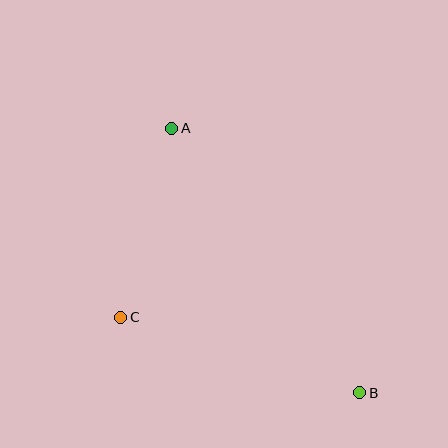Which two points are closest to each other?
Points A and C are closest to each other.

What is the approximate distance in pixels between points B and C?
The distance between B and C is approximately 251 pixels.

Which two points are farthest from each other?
Points A and B are farthest from each other.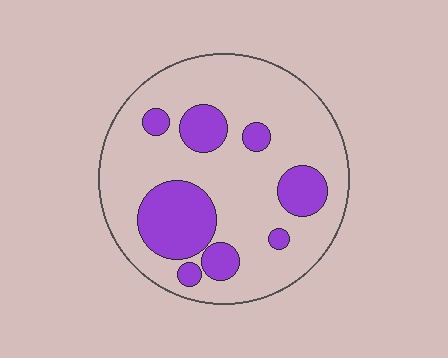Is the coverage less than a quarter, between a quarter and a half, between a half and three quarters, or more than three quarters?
Less than a quarter.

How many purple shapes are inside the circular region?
8.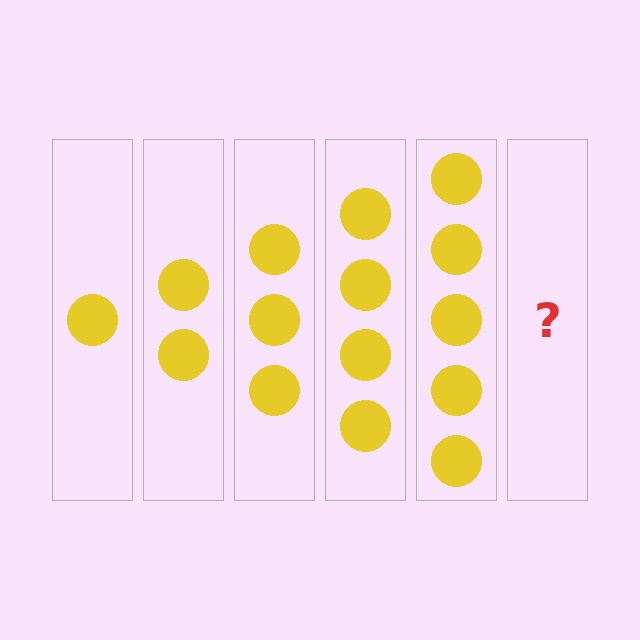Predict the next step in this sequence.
The next step is 6 circles.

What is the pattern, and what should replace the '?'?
The pattern is that each step adds one more circle. The '?' should be 6 circles.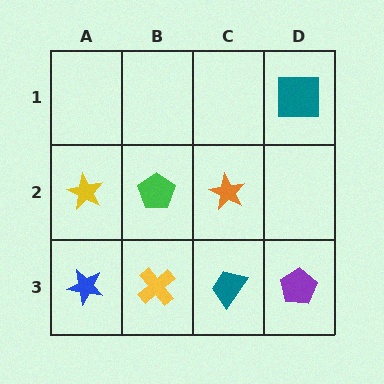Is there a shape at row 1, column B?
No, that cell is empty.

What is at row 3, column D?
A purple pentagon.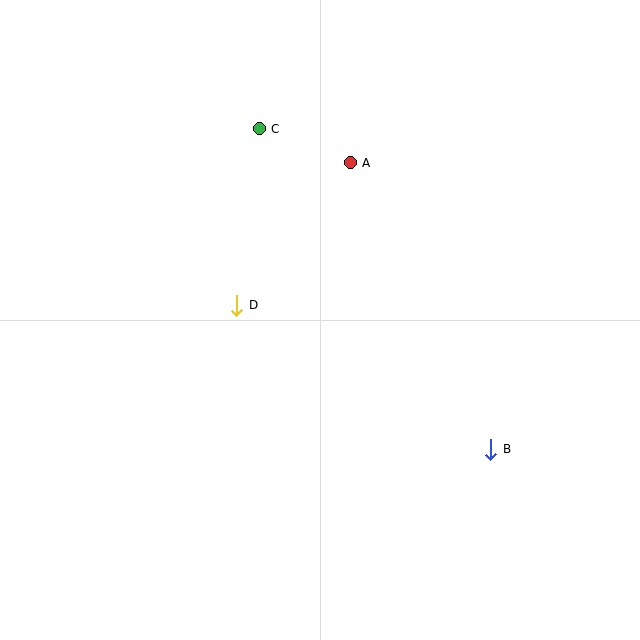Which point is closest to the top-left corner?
Point C is closest to the top-left corner.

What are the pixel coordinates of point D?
Point D is at (237, 305).